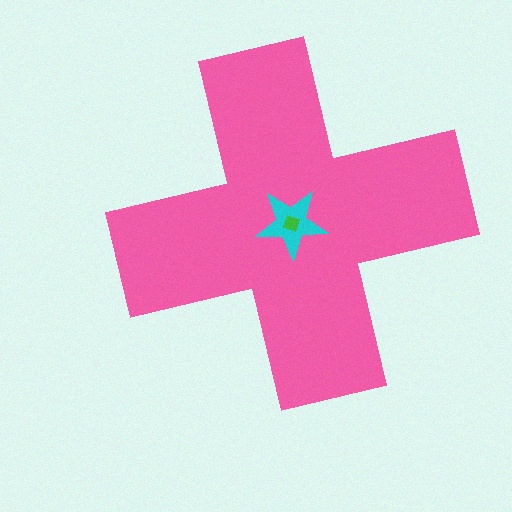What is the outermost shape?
The pink cross.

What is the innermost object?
The green square.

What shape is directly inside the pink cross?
The cyan star.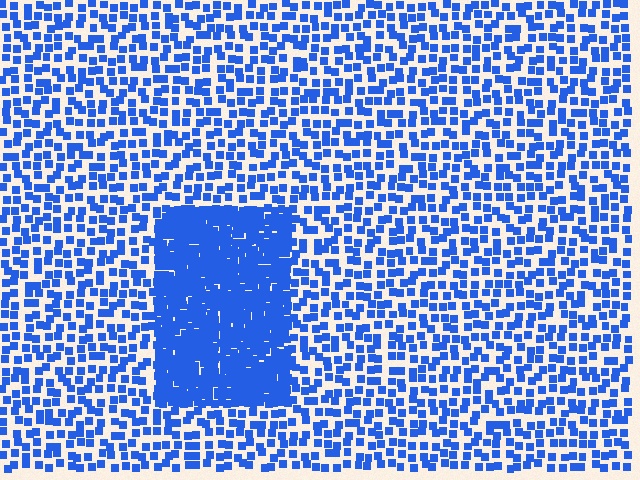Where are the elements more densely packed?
The elements are more densely packed inside the rectangle boundary.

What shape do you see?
I see a rectangle.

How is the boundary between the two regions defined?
The boundary is defined by a change in element density (approximately 2.8x ratio). All elements are the same color, size, and shape.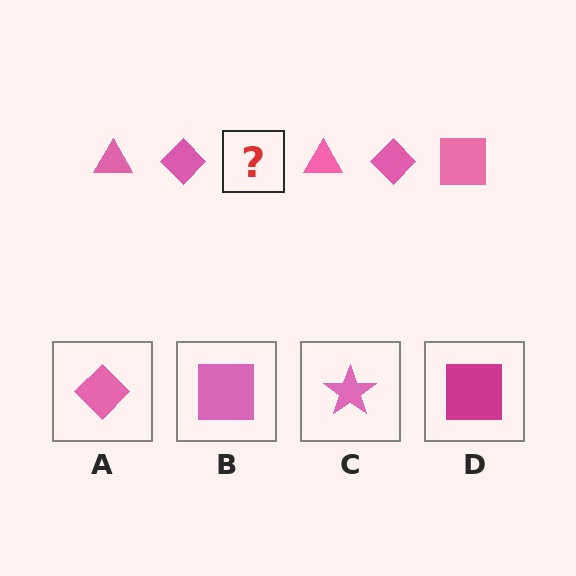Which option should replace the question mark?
Option B.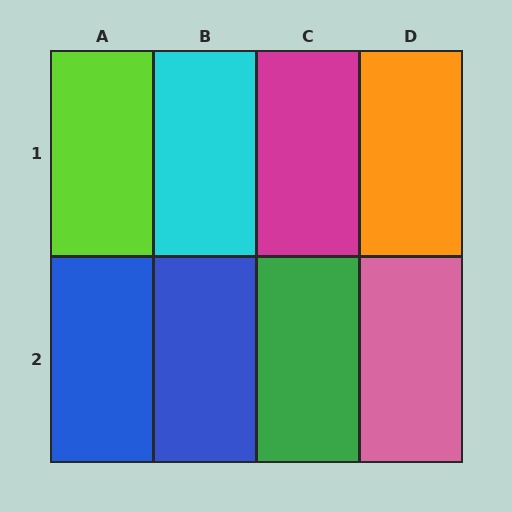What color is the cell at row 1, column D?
Orange.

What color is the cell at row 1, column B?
Cyan.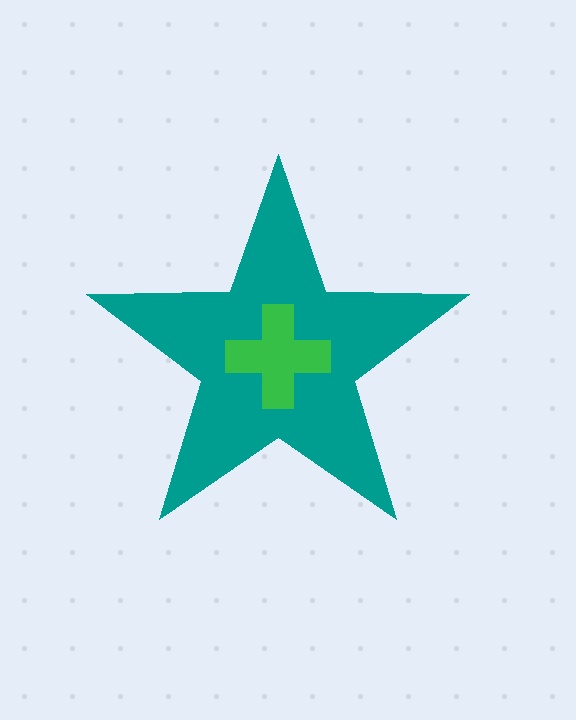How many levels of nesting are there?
2.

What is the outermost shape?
The teal star.